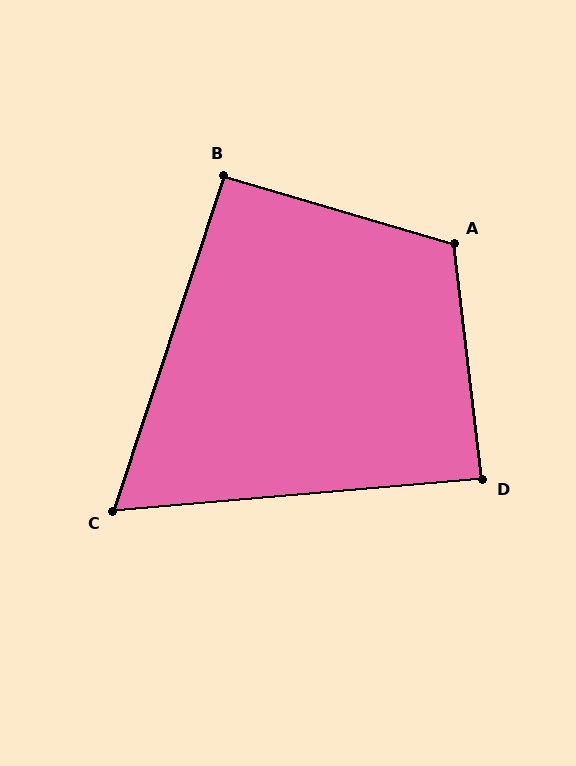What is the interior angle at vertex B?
Approximately 92 degrees (approximately right).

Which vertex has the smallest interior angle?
C, at approximately 67 degrees.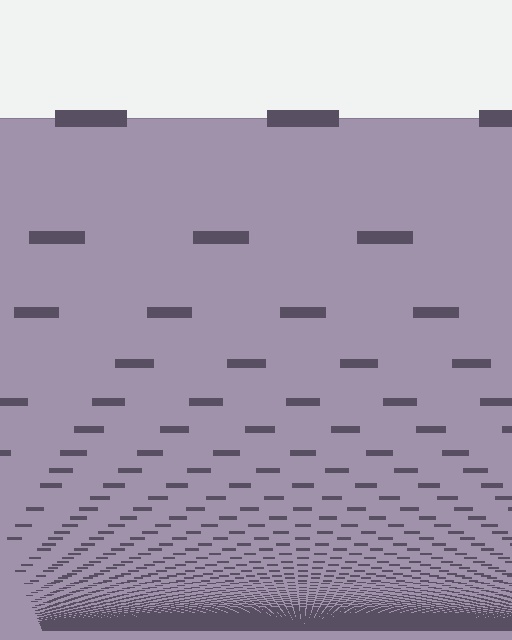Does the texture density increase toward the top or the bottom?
Density increases toward the bottom.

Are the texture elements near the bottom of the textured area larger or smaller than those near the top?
Smaller. The gradient is inverted — elements near the bottom are smaller and denser.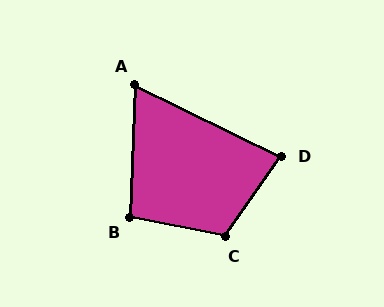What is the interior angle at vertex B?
Approximately 99 degrees (obtuse).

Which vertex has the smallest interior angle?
A, at approximately 66 degrees.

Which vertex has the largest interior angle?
C, at approximately 114 degrees.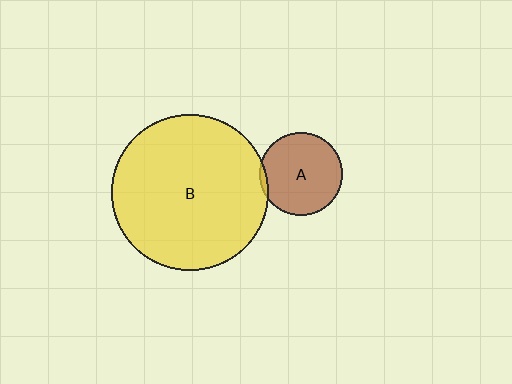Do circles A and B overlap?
Yes.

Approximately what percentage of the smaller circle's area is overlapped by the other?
Approximately 5%.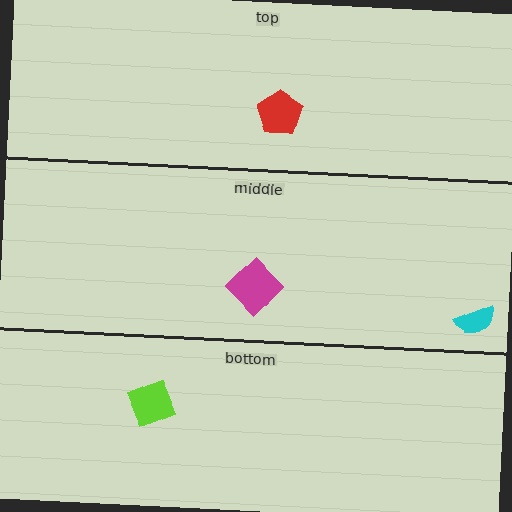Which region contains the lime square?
The bottom region.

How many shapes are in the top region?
1.